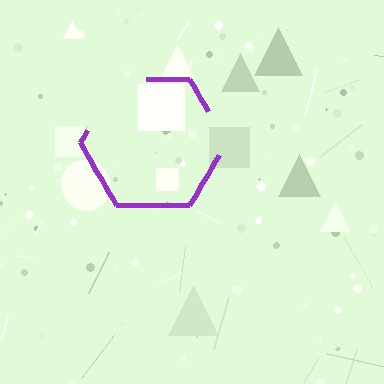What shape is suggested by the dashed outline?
The dashed outline suggests a hexagon.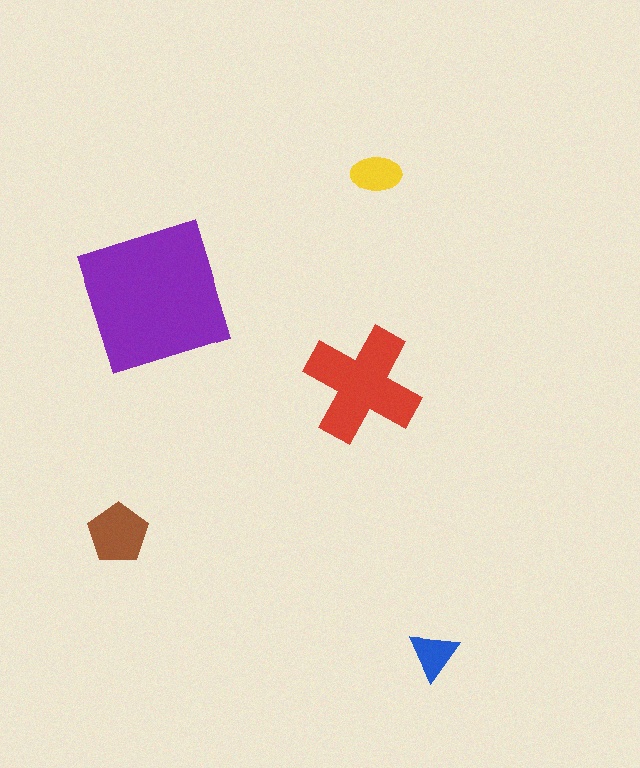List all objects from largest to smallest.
The purple square, the red cross, the brown pentagon, the yellow ellipse, the blue triangle.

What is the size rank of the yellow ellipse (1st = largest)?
4th.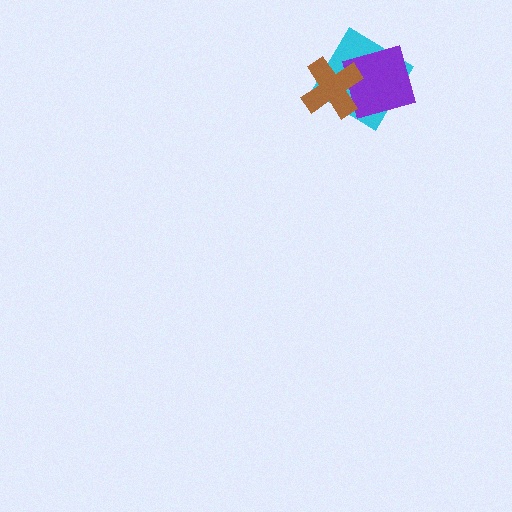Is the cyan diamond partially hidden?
Yes, it is partially covered by another shape.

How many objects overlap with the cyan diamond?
2 objects overlap with the cyan diamond.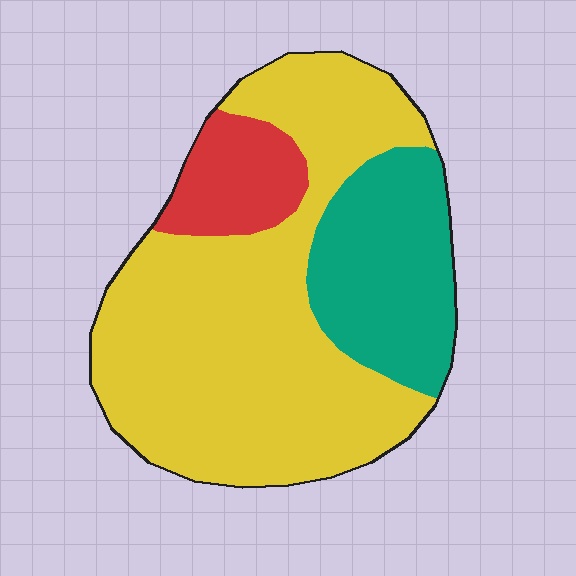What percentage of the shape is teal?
Teal covers 24% of the shape.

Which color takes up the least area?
Red, at roughly 10%.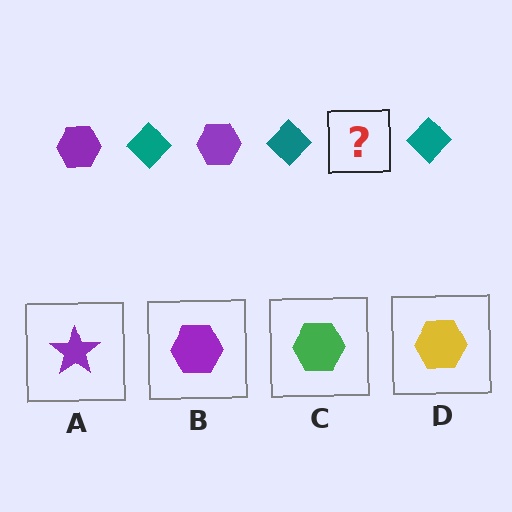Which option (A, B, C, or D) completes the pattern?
B.